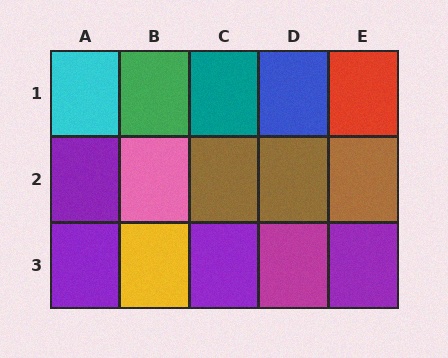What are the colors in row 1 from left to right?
Cyan, green, teal, blue, red.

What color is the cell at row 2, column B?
Pink.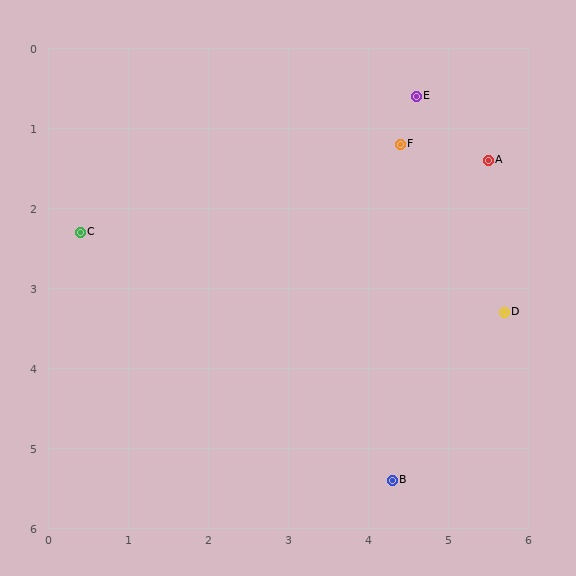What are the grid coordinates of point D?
Point D is at approximately (5.7, 3.3).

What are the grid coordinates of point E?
Point E is at approximately (4.6, 0.6).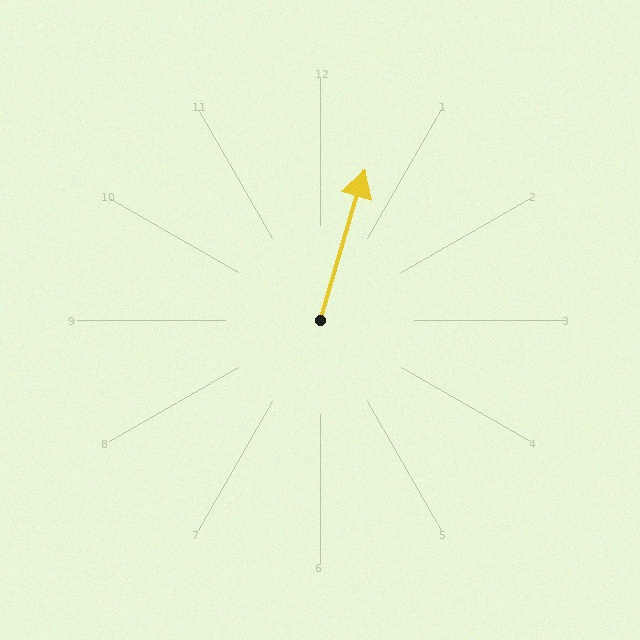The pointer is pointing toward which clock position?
Roughly 1 o'clock.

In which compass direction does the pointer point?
North.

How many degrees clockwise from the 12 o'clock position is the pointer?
Approximately 16 degrees.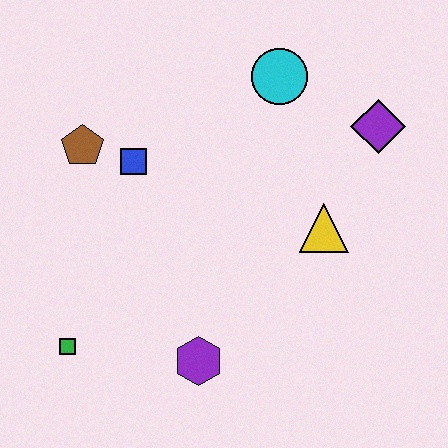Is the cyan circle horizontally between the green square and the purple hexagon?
No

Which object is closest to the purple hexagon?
The green square is closest to the purple hexagon.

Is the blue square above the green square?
Yes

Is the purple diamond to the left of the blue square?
No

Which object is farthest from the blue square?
The purple diamond is farthest from the blue square.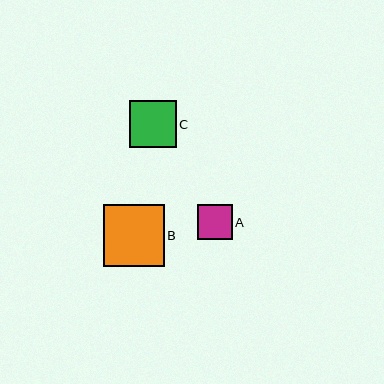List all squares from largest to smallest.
From largest to smallest: B, C, A.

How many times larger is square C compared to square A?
Square C is approximately 1.3 times the size of square A.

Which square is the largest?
Square B is the largest with a size of approximately 61 pixels.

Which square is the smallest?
Square A is the smallest with a size of approximately 35 pixels.